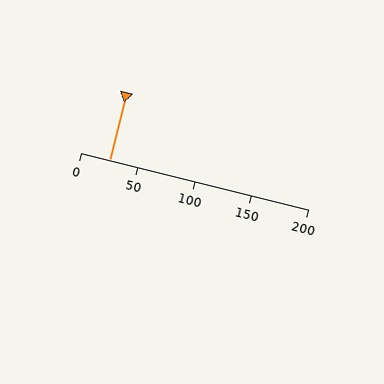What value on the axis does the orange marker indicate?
The marker indicates approximately 25.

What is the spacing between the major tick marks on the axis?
The major ticks are spaced 50 apart.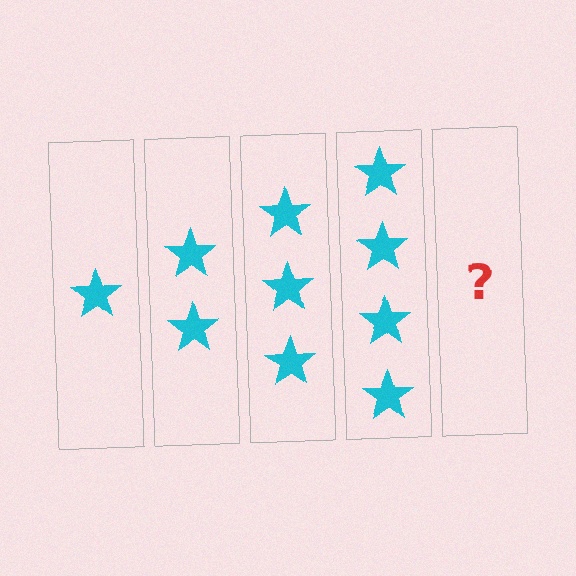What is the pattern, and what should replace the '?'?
The pattern is that each step adds one more star. The '?' should be 5 stars.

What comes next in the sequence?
The next element should be 5 stars.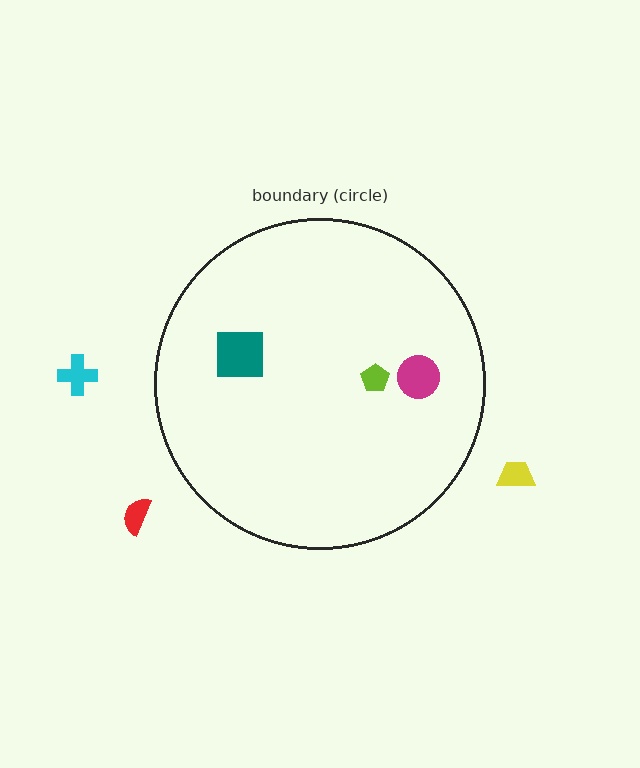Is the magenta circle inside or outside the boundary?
Inside.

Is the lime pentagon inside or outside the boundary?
Inside.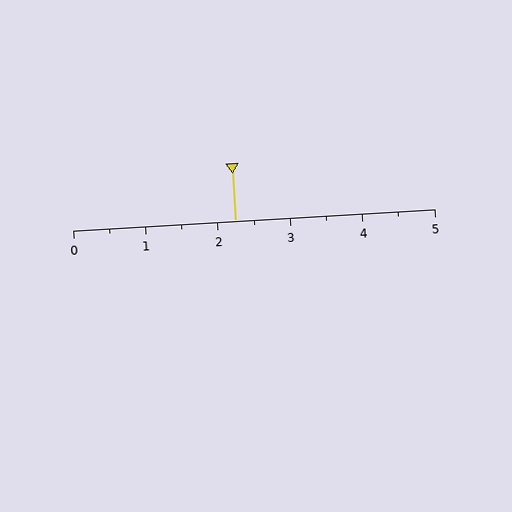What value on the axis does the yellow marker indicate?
The marker indicates approximately 2.2.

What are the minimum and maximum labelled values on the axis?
The axis runs from 0 to 5.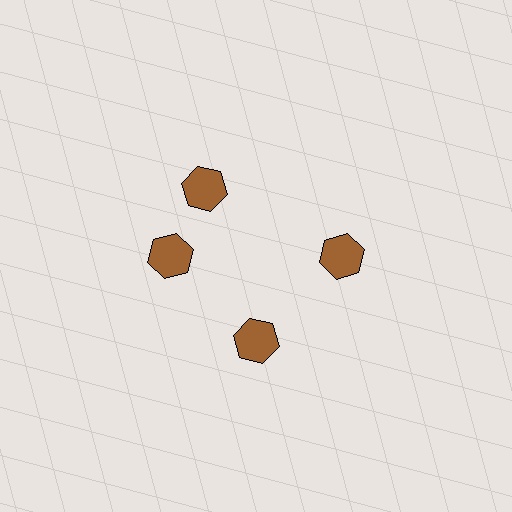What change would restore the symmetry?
The symmetry would be restored by rotating it back into even spacing with its neighbors so that all 4 hexagons sit at equal angles and equal distance from the center.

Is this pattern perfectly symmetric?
No. The 4 brown hexagons are arranged in a ring, but one element near the 12 o'clock position is rotated out of alignment along the ring, breaking the 4-fold rotational symmetry.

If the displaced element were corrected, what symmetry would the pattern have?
It would have 4-fold rotational symmetry — the pattern would map onto itself every 90 degrees.